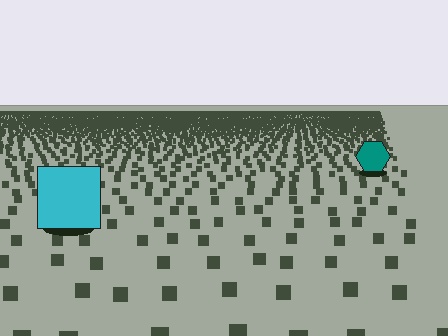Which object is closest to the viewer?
The cyan square is closest. The texture marks near it are larger and more spread out.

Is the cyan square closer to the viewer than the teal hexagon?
Yes. The cyan square is closer — you can tell from the texture gradient: the ground texture is coarser near it.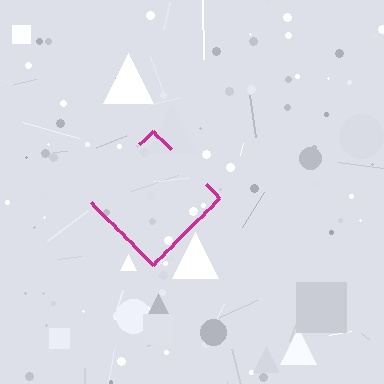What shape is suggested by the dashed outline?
The dashed outline suggests a diamond.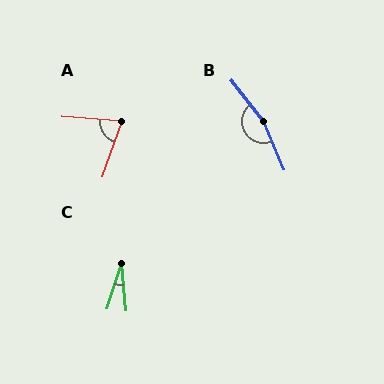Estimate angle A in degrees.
Approximately 74 degrees.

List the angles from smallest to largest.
C (24°), A (74°), B (165°).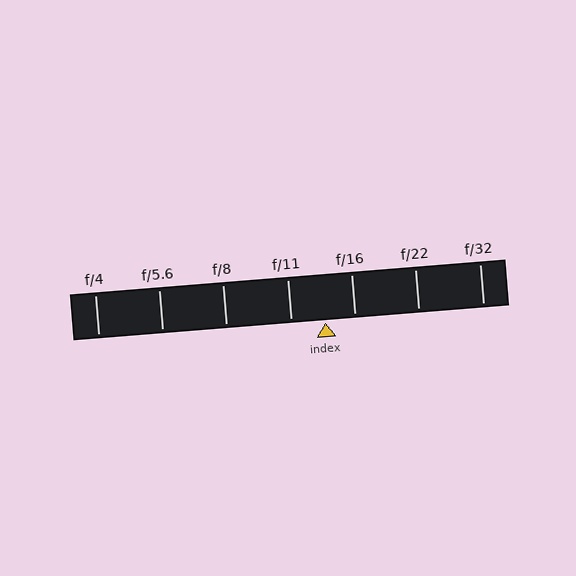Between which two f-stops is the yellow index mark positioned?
The index mark is between f/11 and f/16.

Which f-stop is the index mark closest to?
The index mark is closest to f/16.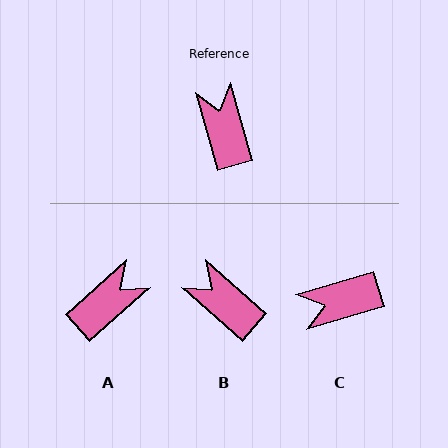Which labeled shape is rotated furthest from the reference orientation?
C, about 90 degrees away.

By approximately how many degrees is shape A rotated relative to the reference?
Approximately 64 degrees clockwise.